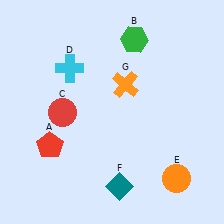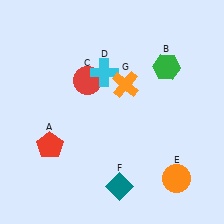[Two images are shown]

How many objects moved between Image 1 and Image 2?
3 objects moved between the two images.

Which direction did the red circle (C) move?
The red circle (C) moved up.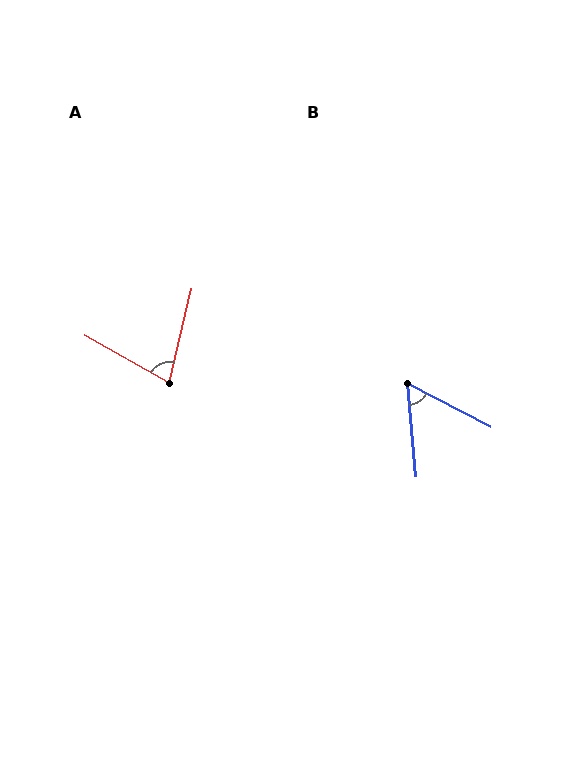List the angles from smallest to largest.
B (57°), A (74°).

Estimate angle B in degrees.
Approximately 57 degrees.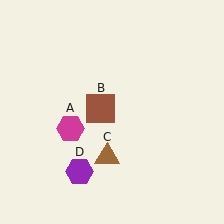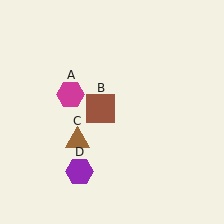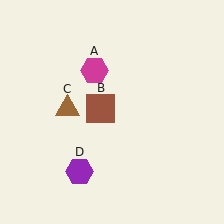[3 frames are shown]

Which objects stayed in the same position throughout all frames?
Brown square (object B) and purple hexagon (object D) remained stationary.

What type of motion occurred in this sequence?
The magenta hexagon (object A), brown triangle (object C) rotated clockwise around the center of the scene.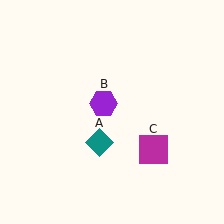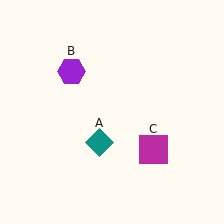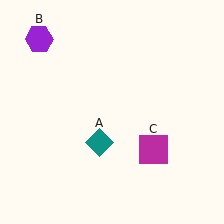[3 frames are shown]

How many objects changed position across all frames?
1 object changed position: purple hexagon (object B).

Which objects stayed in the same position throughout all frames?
Teal diamond (object A) and magenta square (object C) remained stationary.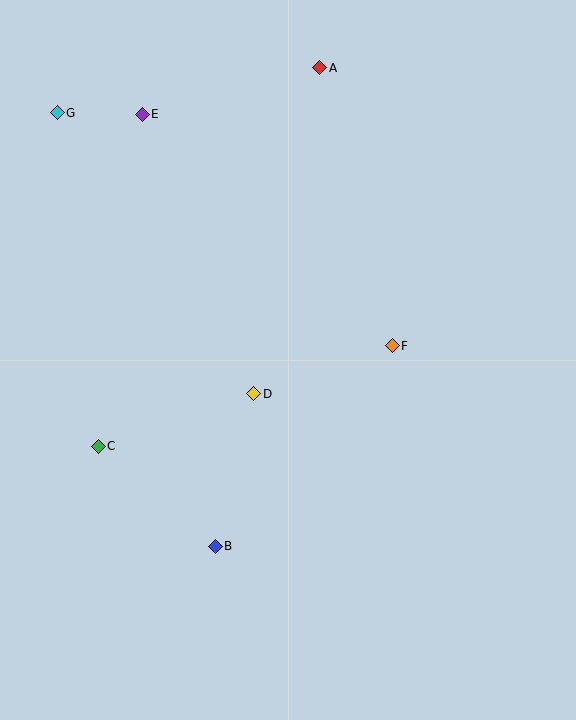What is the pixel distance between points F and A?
The distance between F and A is 287 pixels.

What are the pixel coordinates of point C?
Point C is at (98, 446).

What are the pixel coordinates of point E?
Point E is at (142, 114).